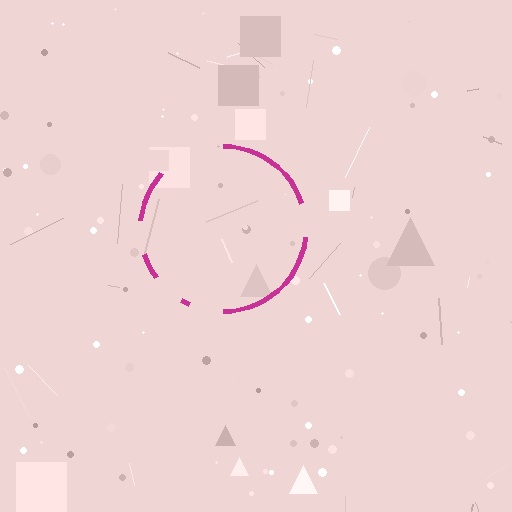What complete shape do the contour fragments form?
The contour fragments form a circle.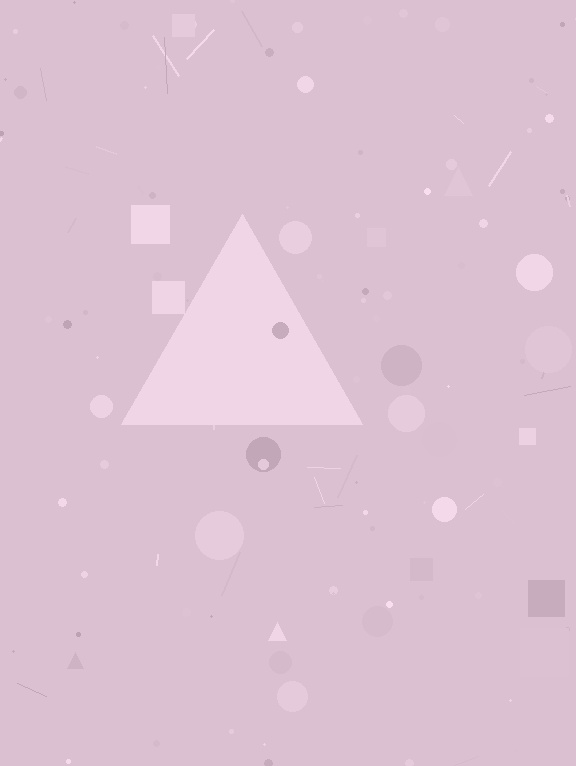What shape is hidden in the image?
A triangle is hidden in the image.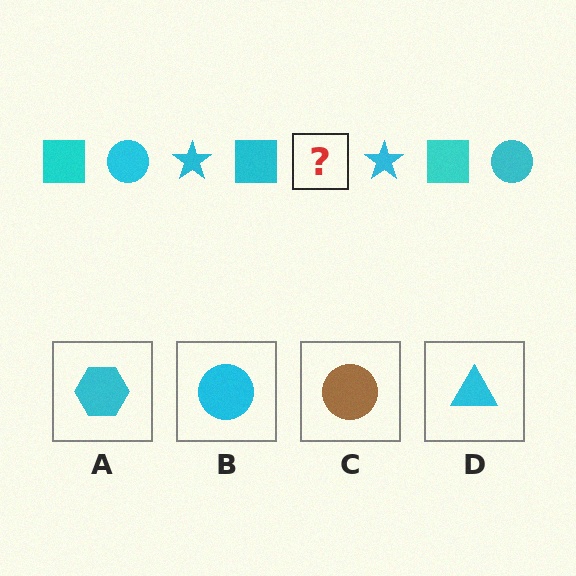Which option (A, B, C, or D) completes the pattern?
B.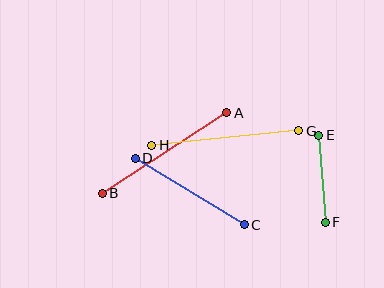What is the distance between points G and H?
The distance is approximately 148 pixels.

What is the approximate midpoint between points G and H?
The midpoint is at approximately (225, 138) pixels.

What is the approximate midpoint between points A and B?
The midpoint is at approximately (164, 153) pixels.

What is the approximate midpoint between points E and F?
The midpoint is at approximately (322, 179) pixels.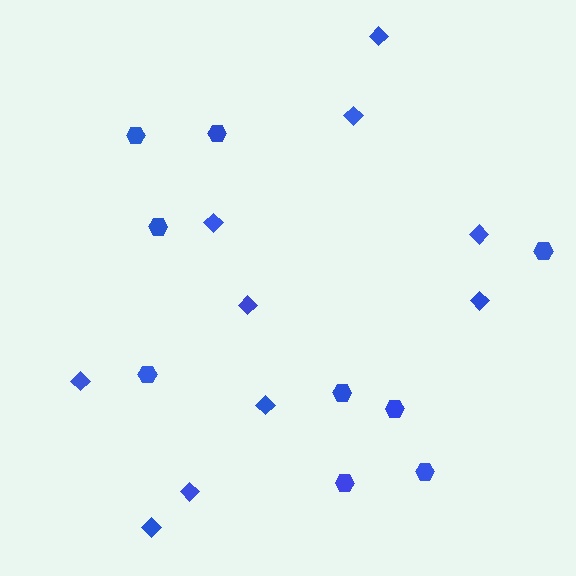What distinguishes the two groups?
There are 2 groups: one group of hexagons (9) and one group of diamonds (10).